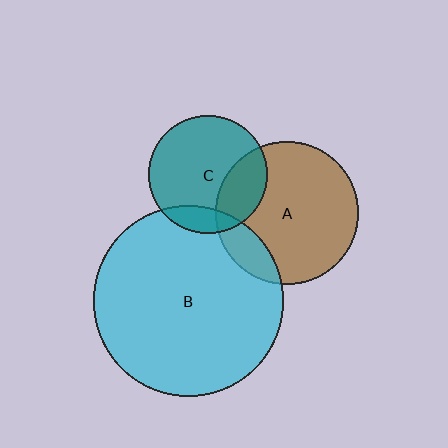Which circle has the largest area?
Circle B (cyan).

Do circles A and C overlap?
Yes.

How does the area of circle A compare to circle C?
Approximately 1.4 times.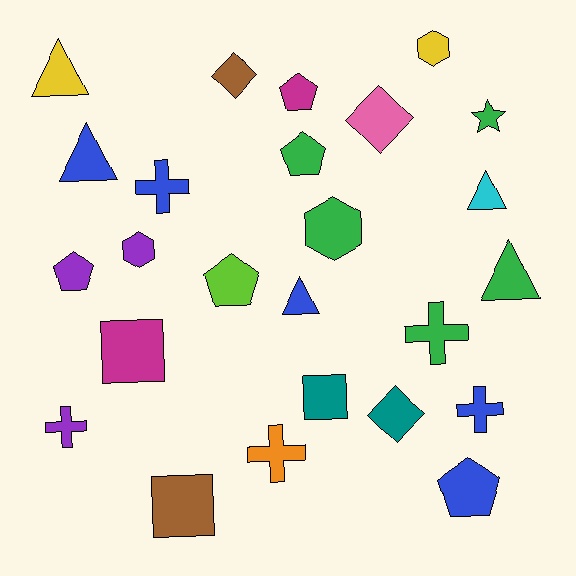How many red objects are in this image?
There are no red objects.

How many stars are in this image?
There is 1 star.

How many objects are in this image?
There are 25 objects.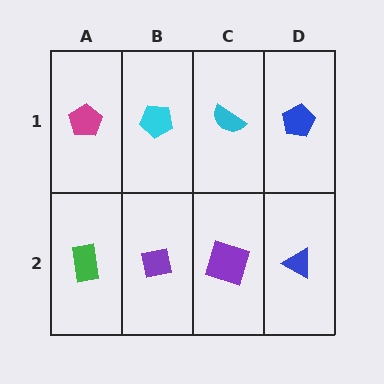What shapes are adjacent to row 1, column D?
A blue triangle (row 2, column D), a cyan semicircle (row 1, column C).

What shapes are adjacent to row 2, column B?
A cyan pentagon (row 1, column B), a green rectangle (row 2, column A), a purple square (row 2, column C).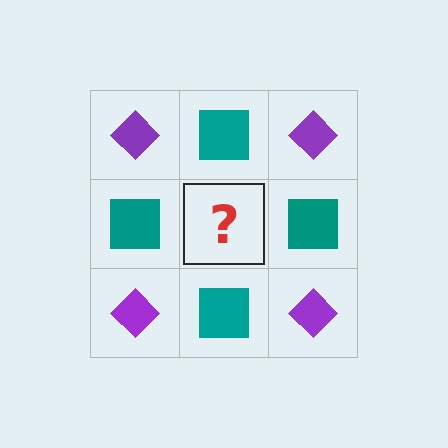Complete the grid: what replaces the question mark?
The question mark should be replaced with a purple diamond.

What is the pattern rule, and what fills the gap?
The rule is that it alternates purple diamond and teal square in a checkerboard pattern. The gap should be filled with a purple diamond.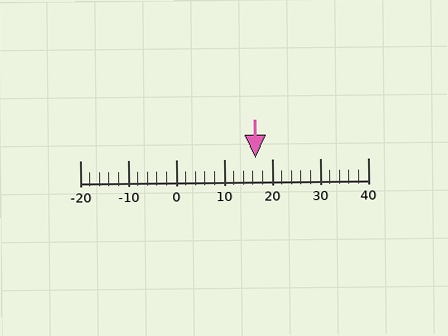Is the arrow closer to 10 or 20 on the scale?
The arrow is closer to 20.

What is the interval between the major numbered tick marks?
The major tick marks are spaced 10 units apart.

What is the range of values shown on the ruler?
The ruler shows values from -20 to 40.